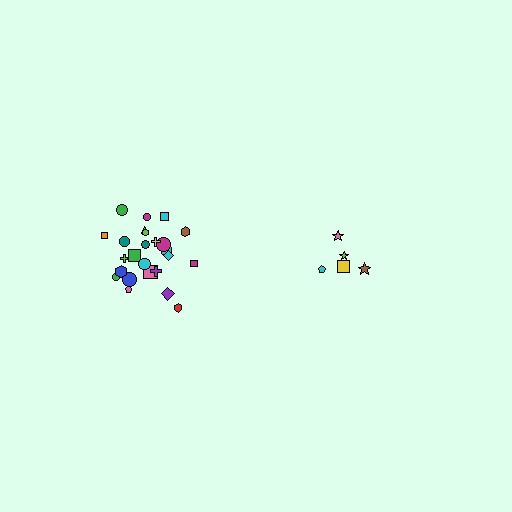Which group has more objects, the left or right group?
The left group.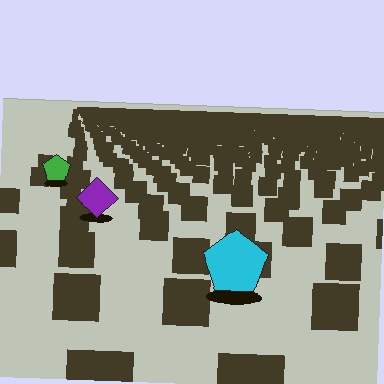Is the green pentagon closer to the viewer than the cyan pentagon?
No. The cyan pentagon is closer — you can tell from the texture gradient: the ground texture is coarser near it.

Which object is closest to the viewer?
The cyan pentagon is closest. The texture marks near it are larger and more spread out.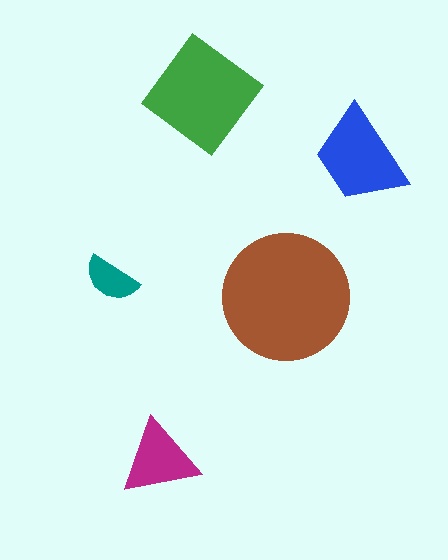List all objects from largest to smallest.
The brown circle, the green diamond, the blue trapezoid, the magenta triangle, the teal semicircle.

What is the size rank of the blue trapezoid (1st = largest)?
3rd.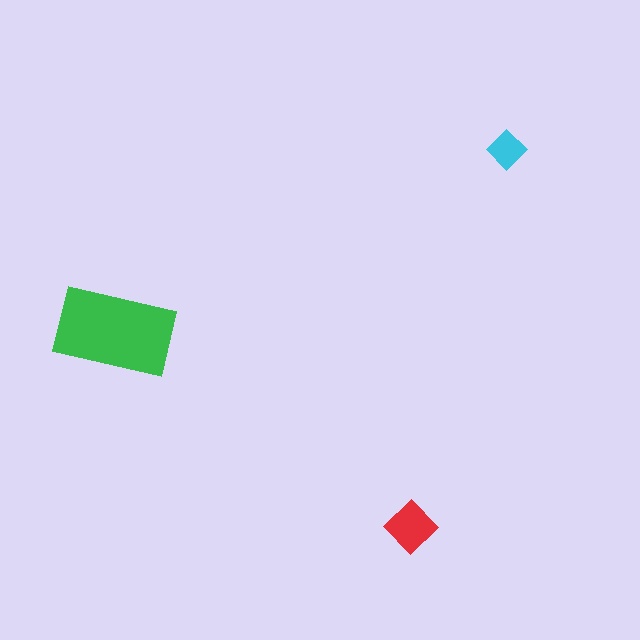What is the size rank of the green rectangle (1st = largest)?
1st.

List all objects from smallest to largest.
The cyan diamond, the red diamond, the green rectangle.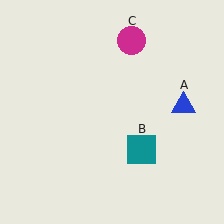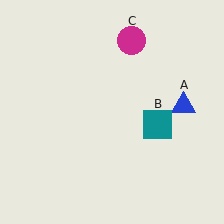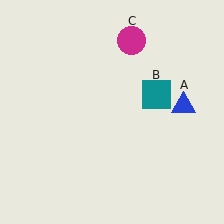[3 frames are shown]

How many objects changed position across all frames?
1 object changed position: teal square (object B).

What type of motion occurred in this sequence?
The teal square (object B) rotated counterclockwise around the center of the scene.